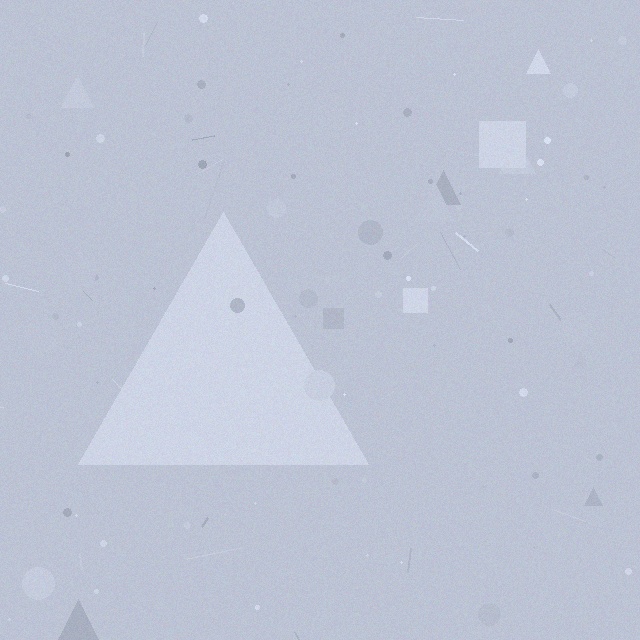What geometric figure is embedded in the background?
A triangle is embedded in the background.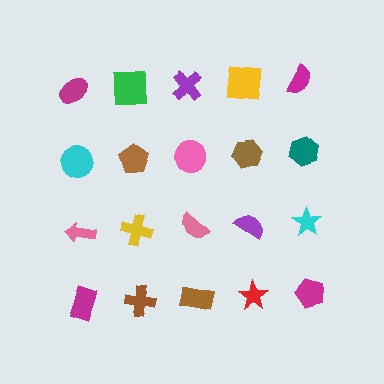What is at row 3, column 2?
A yellow cross.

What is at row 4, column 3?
A brown rectangle.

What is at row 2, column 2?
A brown pentagon.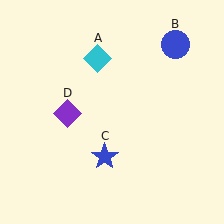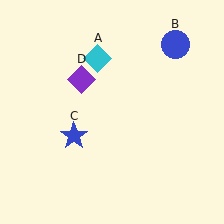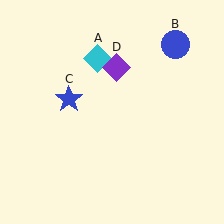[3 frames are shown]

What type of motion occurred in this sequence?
The blue star (object C), purple diamond (object D) rotated clockwise around the center of the scene.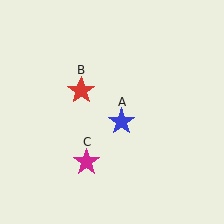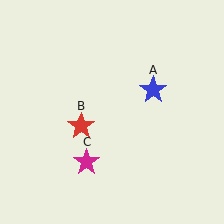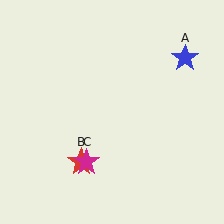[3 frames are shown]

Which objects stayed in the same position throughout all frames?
Magenta star (object C) remained stationary.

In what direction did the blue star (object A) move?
The blue star (object A) moved up and to the right.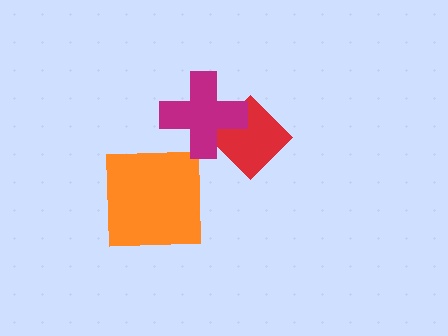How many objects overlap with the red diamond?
1 object overlaps with the red diamond.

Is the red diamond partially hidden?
Yes, it is partially covered by another shape.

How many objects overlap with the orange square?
0 objects overlap with the orange square.